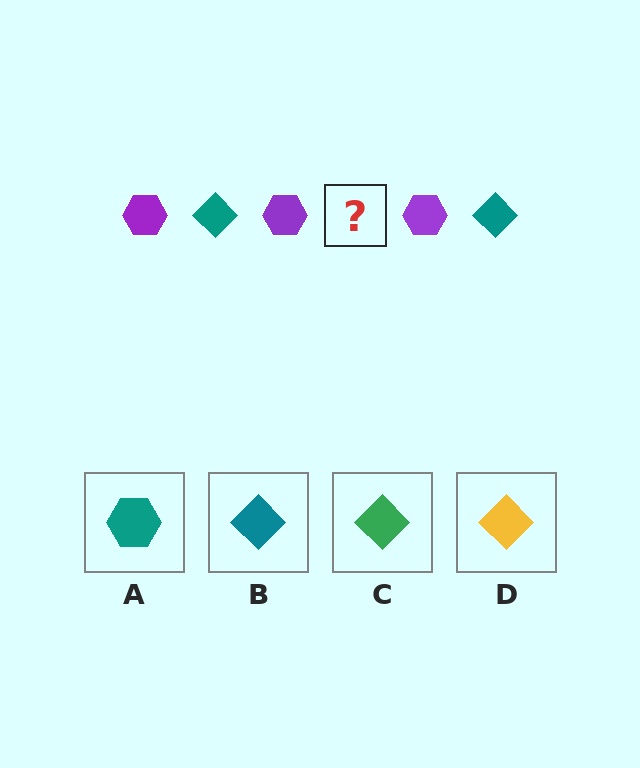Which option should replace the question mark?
Option B.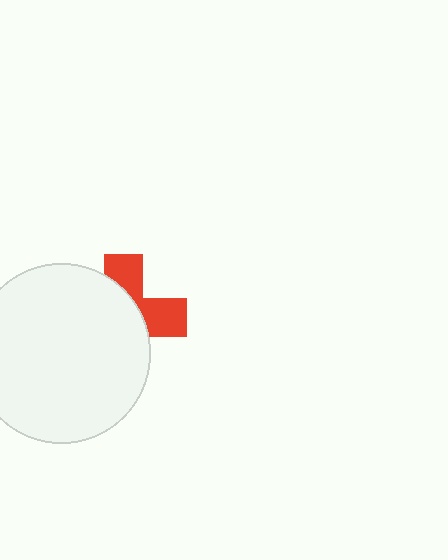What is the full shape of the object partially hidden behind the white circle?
The partially hidden object is a red cross.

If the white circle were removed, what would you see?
You would see the complete red cross.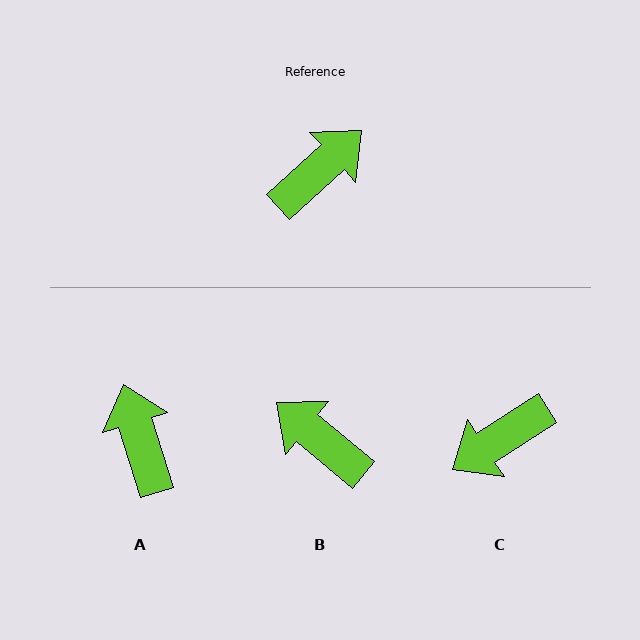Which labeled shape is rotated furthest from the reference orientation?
C, about 170 degrees away.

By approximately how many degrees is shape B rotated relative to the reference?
Approximately 98 degrees counter-clockwise.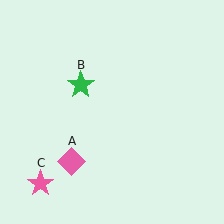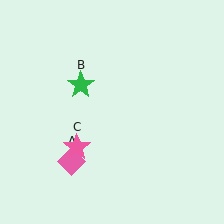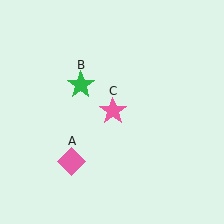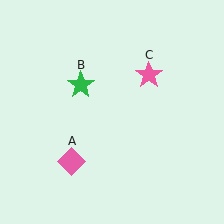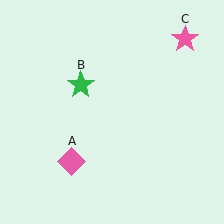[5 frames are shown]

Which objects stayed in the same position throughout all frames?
Pink diamond (object A) and green star (object B) remained stationary.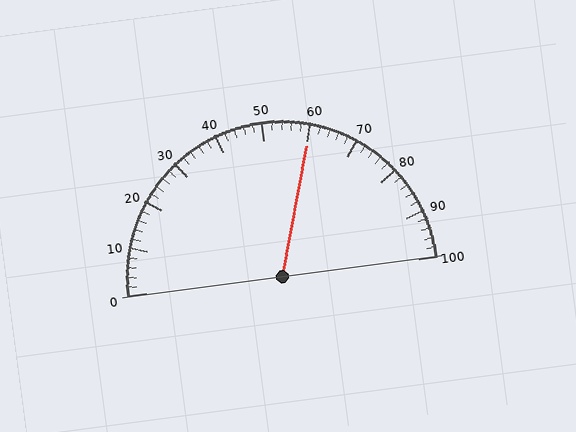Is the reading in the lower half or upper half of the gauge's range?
The reading is in the upper half of the range (0 to 100).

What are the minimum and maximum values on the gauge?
The gauge ranges from 0 to 100.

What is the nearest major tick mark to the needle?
The nearest major tick mark is 60.